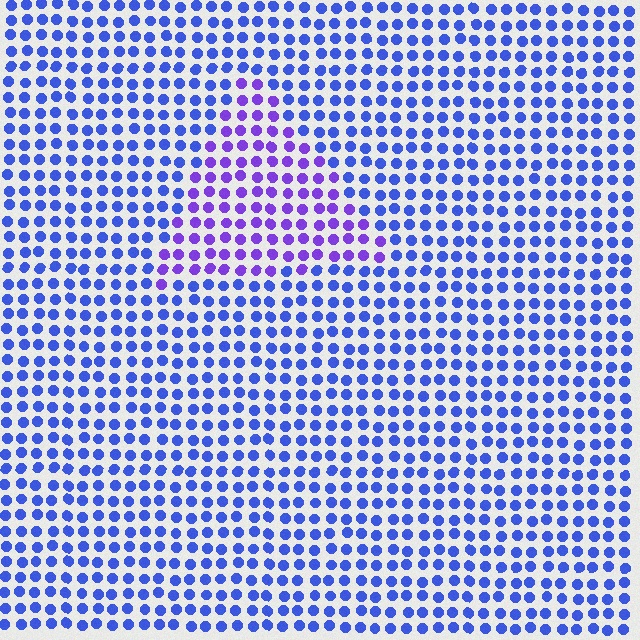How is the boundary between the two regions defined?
The boundary is defined purely by a slight shift in hue (about 35 degrees). Spacing, size, and orientation are identical on both sides.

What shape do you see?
I see a triangle.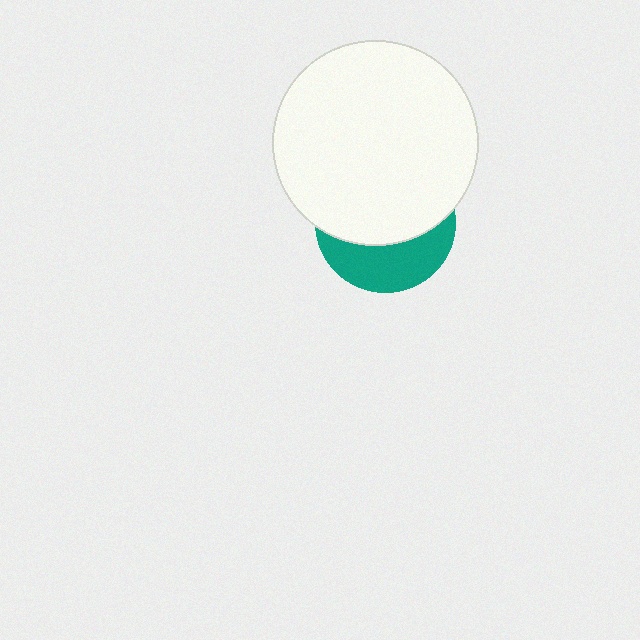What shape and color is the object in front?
The object in front is a white circle.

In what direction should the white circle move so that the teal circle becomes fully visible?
The white circle should move up. That is the shortest direction to clear the overlap and leave the teal circle fully visible.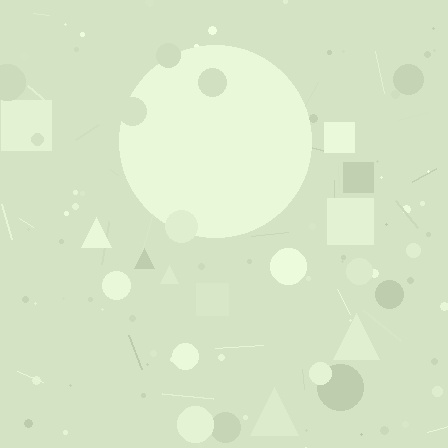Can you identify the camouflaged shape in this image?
The camouflaged shape is a circle.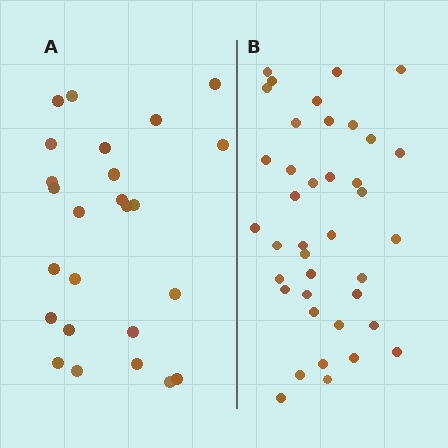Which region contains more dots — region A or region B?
Region B (the right region) has more dots.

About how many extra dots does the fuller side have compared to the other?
Region B has approximately 15 more dots than region A.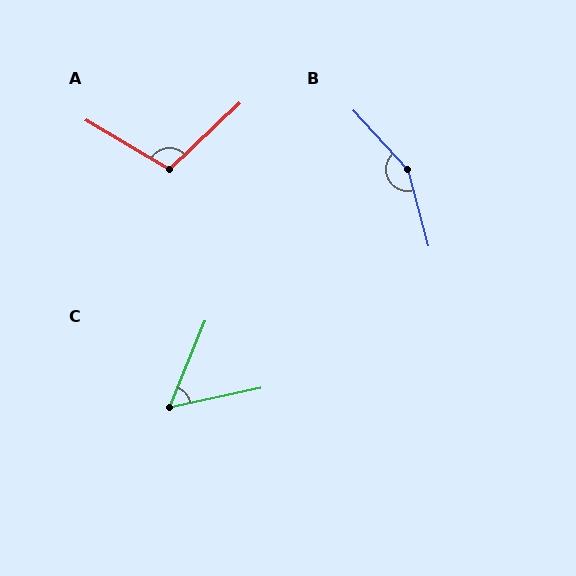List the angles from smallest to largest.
C (56°), A (106°), B (153°).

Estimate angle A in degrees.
Approximately 106 degrees.